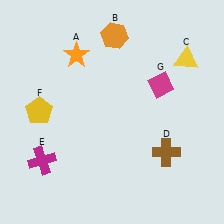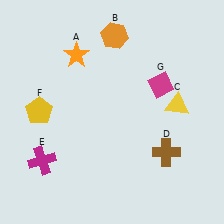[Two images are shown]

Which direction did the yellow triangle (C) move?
The yellow triangle (C) moved down.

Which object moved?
The yellow triangle (C) moved down.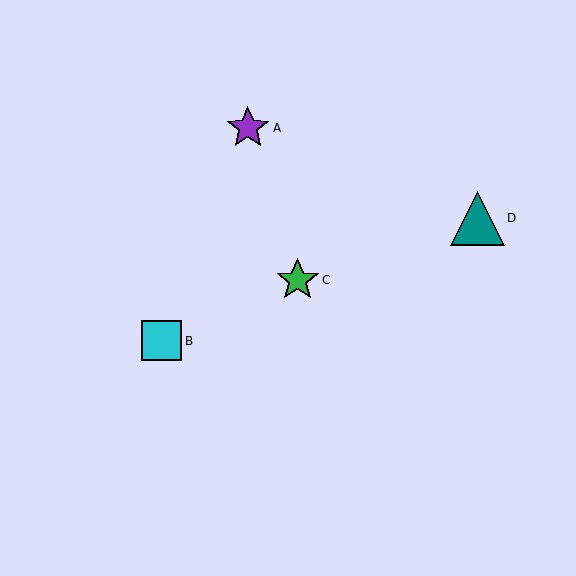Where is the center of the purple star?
The center of the purple star is at (248, 128).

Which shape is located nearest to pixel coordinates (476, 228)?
The teal triangle (labeled D) at (478, 218) is nearest to that location.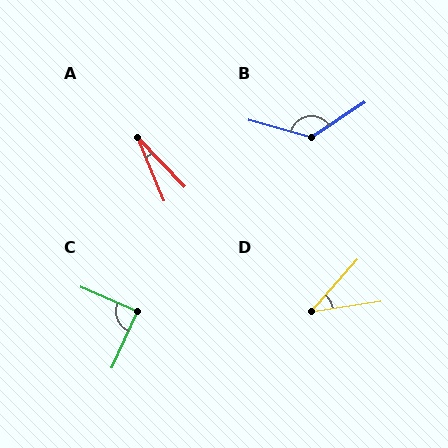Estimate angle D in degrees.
Approximately 40 degrees.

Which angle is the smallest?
A, at approximately 21 degrees.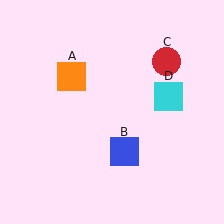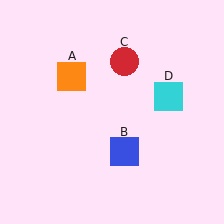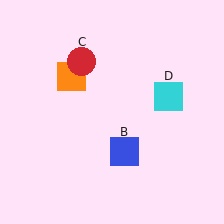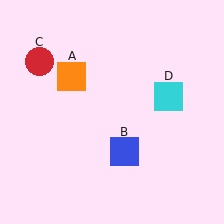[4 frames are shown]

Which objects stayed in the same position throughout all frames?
Orange square (object A) and blue square (object B) and cyan square (object D) remained stationary.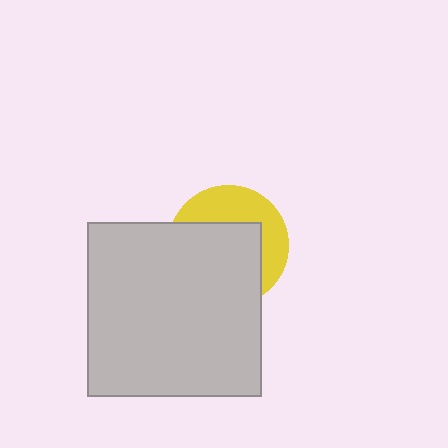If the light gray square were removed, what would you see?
You would see the complete yellow circle.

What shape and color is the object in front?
The object in front is a light gray square.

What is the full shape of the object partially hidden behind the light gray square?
The partially hidden object is a yellow circle.